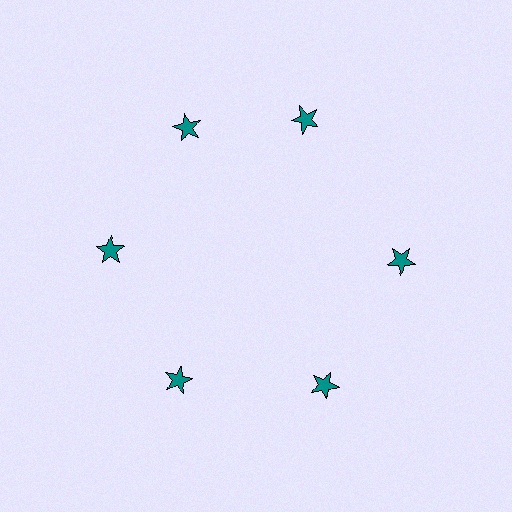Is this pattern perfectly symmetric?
No. The 6 teal stars are arranged in a ring, but one element near the 1 o'clock position is rotated out of alignment along the ring, breaking the 6-fold rotational symmetry.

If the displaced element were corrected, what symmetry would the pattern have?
It would have 6-fold rotational symmetry — the pattern would map onto itself every 60 degrees.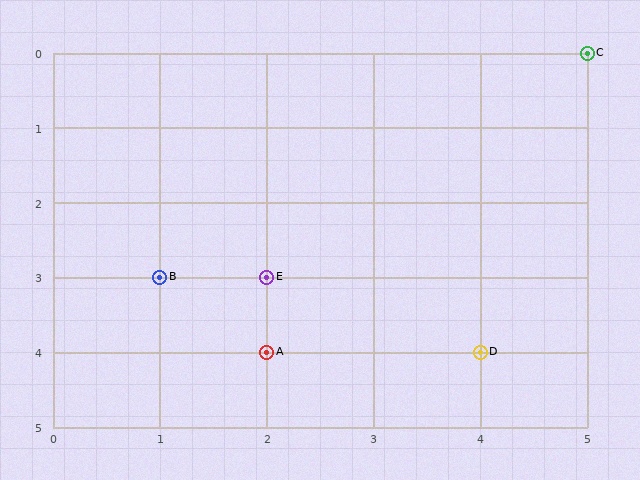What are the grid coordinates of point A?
Point A is at grid coordinates (2, 4).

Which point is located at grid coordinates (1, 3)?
Point B is at (1, 3).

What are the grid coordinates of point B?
Point B is at grid coordinates (1, 3).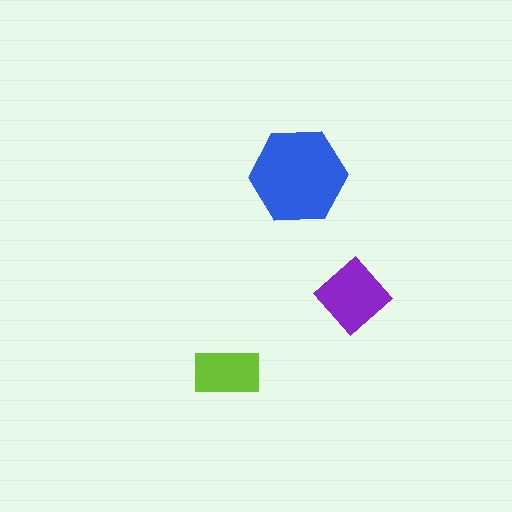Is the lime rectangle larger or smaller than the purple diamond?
Smaller.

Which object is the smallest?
The lime rectangle.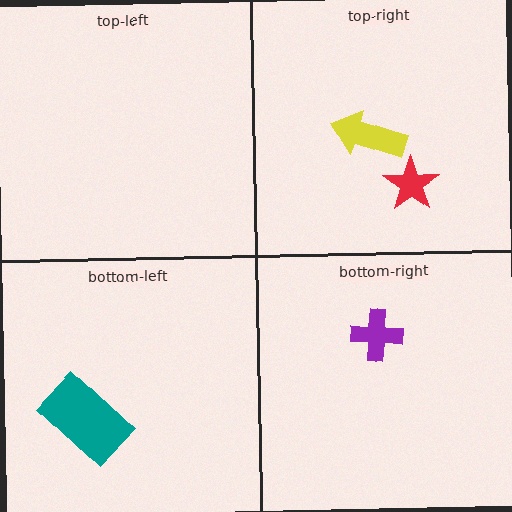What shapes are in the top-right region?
The red star, the yellow arrow.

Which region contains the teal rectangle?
The bottom-left region.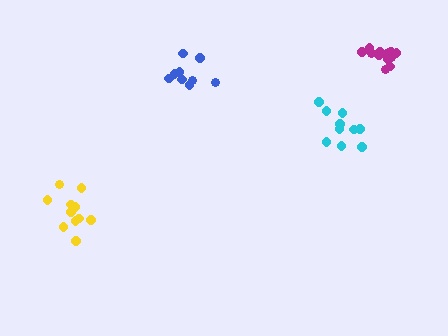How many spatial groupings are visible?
There are 4 spatial groupings.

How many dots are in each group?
Group 1: 13 dots, Group 2: 9 dots, Group 3: 11 dots, Group 4: 10 dots (43 total).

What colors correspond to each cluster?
The clusters are colored: magenta, blue, yellow, cyan.